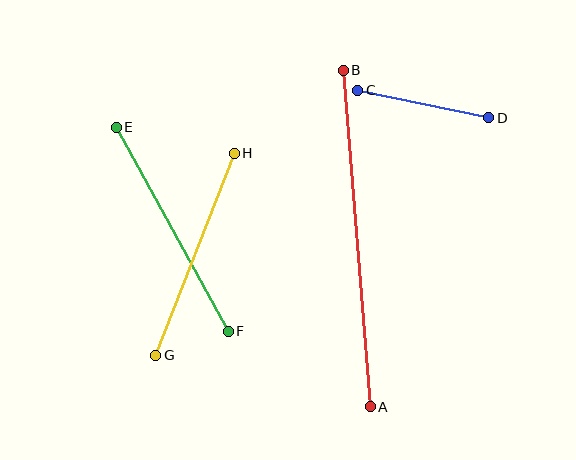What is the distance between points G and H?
The distance is approximately 217 pixels.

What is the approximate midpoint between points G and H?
The midpoint is at approximately (195, 254) pixels.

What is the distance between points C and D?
The distance is approximately 134 pixels.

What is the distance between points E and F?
The distance is approximately 233 pixels.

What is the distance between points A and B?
The distance is approximately 337 pixels.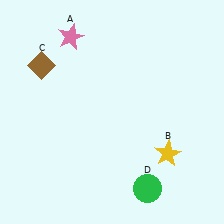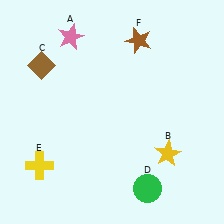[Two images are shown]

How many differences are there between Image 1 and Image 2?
There are 2 differences between the two images.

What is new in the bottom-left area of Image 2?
A yellow cross (E) was added in the bottom-left area of Image 2.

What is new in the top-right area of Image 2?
A brown star (F) was added in the top-right area of Image 2.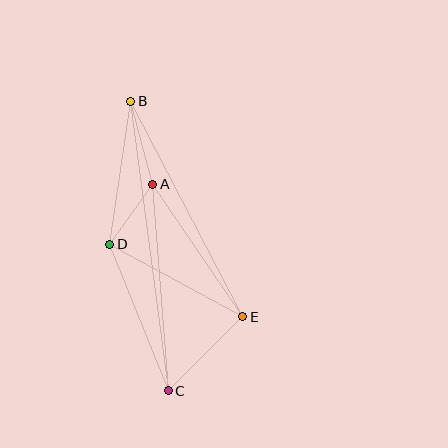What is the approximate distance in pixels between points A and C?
The distance between A and C is approximately 207 pixels.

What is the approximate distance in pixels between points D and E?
The distance between D and E is approximately 152 pixels.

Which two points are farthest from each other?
Points B and C are farthest from each other.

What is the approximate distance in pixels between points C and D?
The distance between C and D is approximately 158 pixels.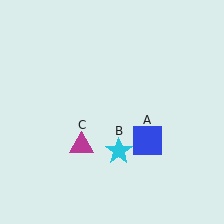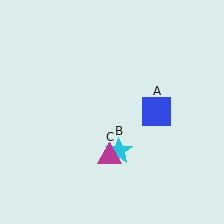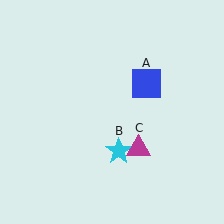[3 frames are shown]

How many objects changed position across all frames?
2 objects changed position: blue square (object A), magenta triangle (object C).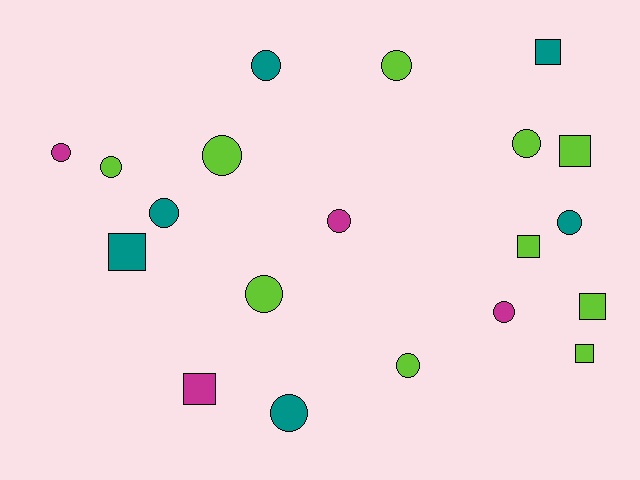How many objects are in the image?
There are 20 objects.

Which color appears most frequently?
Lime, with 10 objects.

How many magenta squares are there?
There is 1 magenta square.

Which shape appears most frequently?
Circle, with 13 objects.